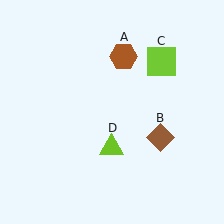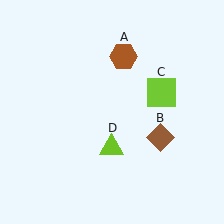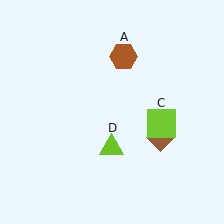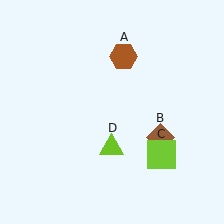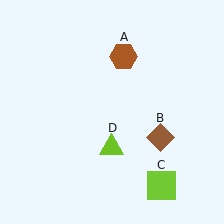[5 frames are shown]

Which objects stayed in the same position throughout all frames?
Brown hexagon (object A) and brown diamond (object B) and lime triangle (object D) remained stationary.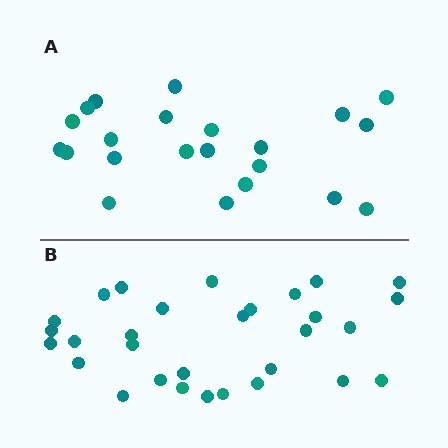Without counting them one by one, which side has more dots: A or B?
Region B (the bottom region) has more dots.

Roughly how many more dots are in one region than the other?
Region B has roughly 8 or so more dots than region A.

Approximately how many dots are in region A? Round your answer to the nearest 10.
About 20 dots. (The exact count is 22, which rounds to 20.)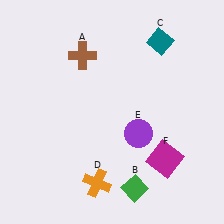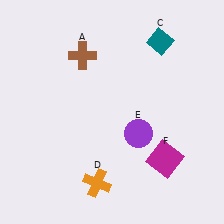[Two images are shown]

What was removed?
The green diamond (B) was removed in Image 2.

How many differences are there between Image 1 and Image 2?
There is 1 difference between the two images.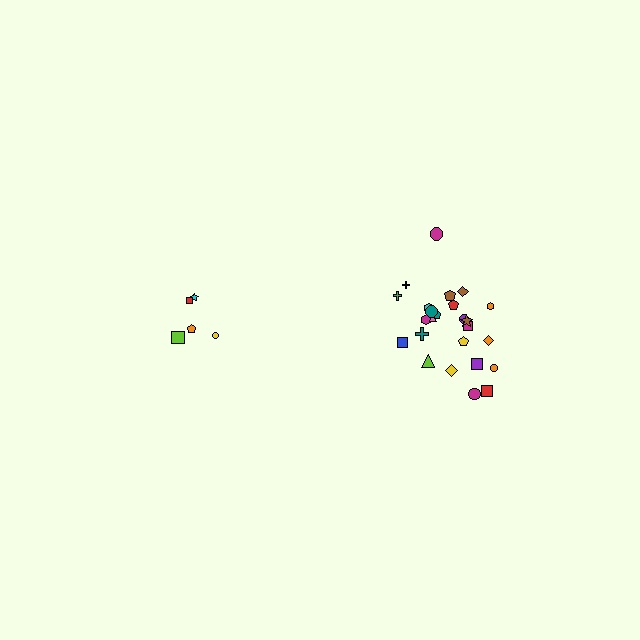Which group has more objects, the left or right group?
The right group.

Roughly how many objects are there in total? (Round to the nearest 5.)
Roughly 30 objects in total.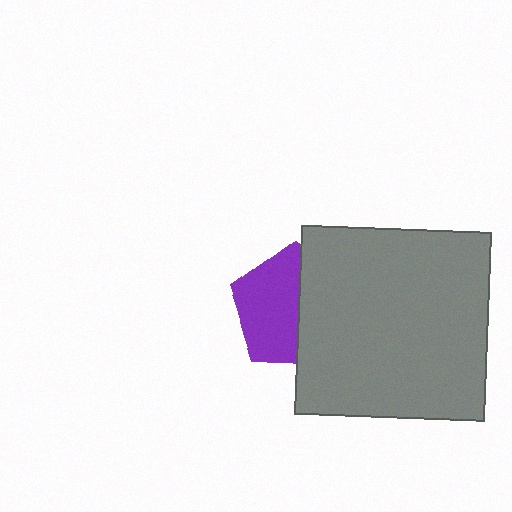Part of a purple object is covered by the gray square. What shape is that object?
It is a pentagon.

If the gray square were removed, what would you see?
You would see the complete purple pentagon.